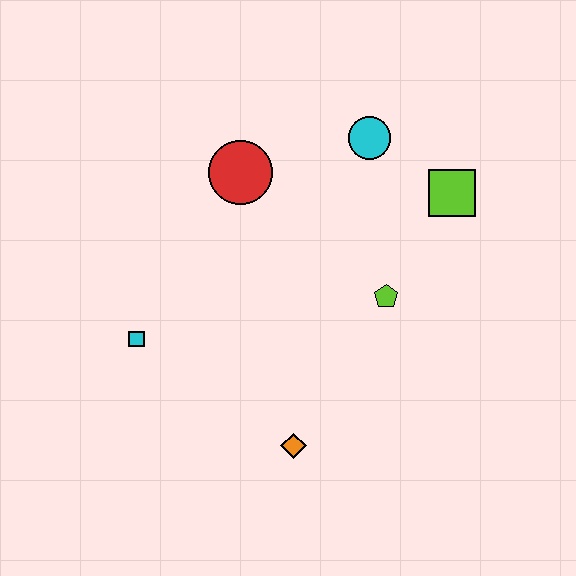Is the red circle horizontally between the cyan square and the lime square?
Yes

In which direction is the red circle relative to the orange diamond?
The red circle is above the orange diamond.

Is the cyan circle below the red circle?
No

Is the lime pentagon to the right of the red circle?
Yes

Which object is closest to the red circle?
The cyan circle is closest to the red circle.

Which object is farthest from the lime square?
The cyan square is farthest from the lime square.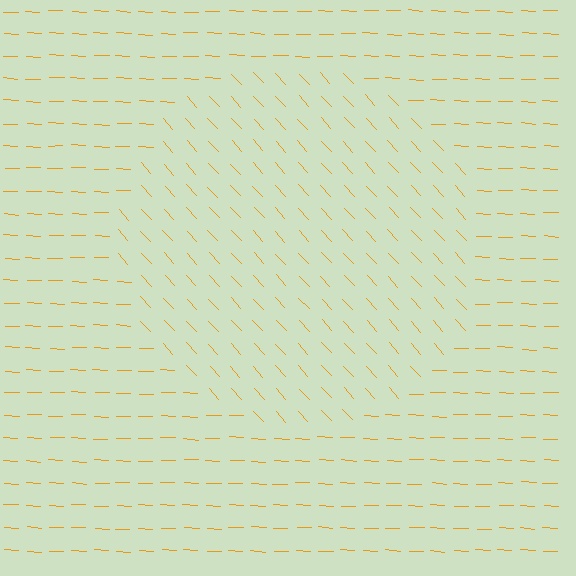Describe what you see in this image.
The image is filled with small orange line segments. A circle region in the image has lines oriented differently from the surrounding lines, creating a visible texture boundary.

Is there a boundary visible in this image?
Yes, there is a texture boundary formed by a change in line orientation.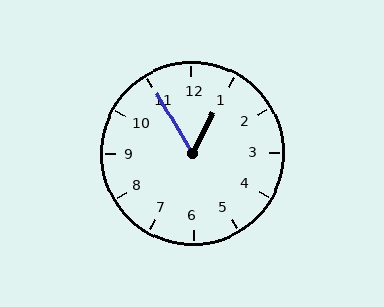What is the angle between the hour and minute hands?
Approximately 58 degrees.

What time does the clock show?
12:55.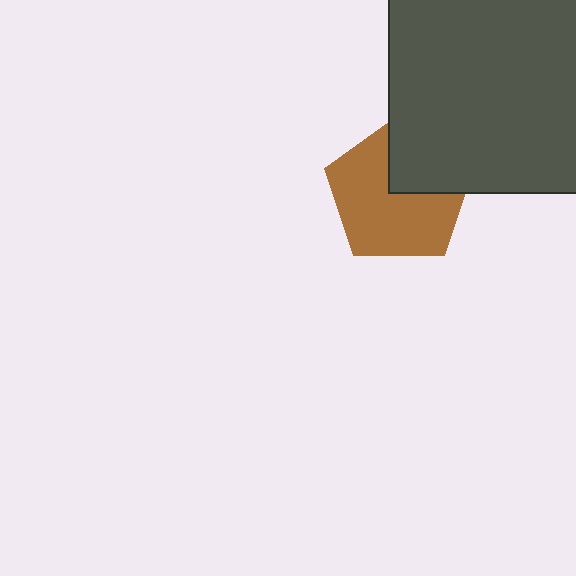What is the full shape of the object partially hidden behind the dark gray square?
The partially hidden object is a brown pentagon.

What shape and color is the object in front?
The object in front is a dark gray square.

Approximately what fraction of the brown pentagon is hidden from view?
Roughly 32% of the brown pentagon is hidden behind the dark gray square.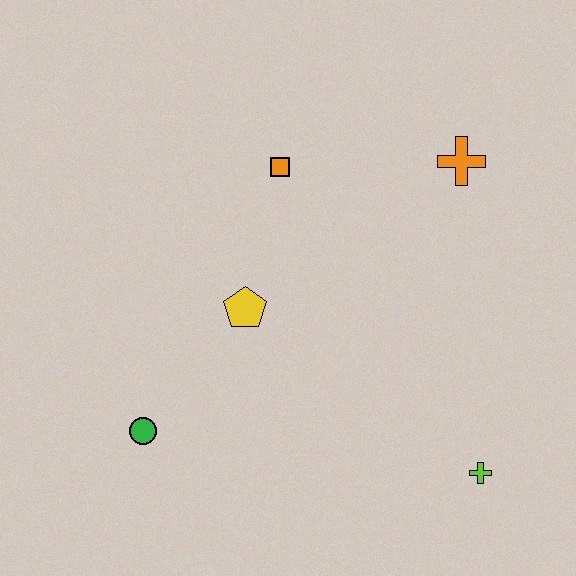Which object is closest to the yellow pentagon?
The orange square is closest to the yellow pentagon.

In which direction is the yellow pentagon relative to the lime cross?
The yellow pentagon is to the left of the lime cross.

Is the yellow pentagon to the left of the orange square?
Yes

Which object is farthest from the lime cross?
The orange square is farthest from the lime cross.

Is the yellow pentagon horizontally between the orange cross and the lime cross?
No